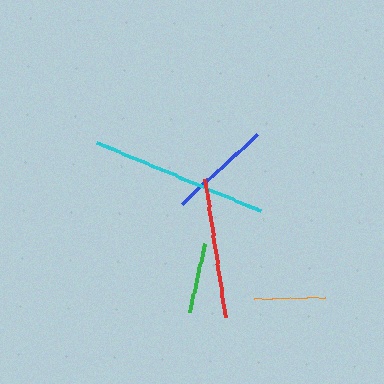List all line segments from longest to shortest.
From longest to shortest: cyan, red, blue, orange, green.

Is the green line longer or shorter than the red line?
The red line is longer than the green line.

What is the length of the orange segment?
The orange segment is approximately 71 pixels long.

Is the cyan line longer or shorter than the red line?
The cyan line is longer than the red line.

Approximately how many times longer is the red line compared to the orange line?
The red line is approximately 1.9 times the length of the orange line.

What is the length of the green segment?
The green segment is approximately 70 pixels long.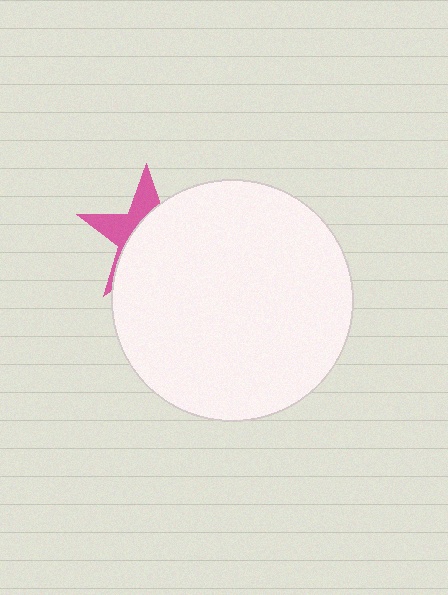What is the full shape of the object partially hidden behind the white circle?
The partially hidden object is a pink star.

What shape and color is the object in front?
The object in front is a white circle.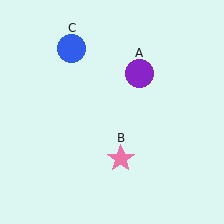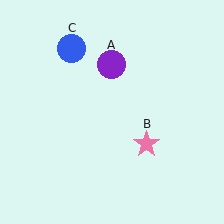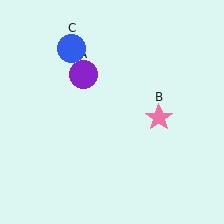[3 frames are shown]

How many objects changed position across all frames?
2 objects changed position: purple circle (object A), pink star (object B).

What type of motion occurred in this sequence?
The purple circle (object A), pink star (object B) rotated counterclockwise around the center of the scene.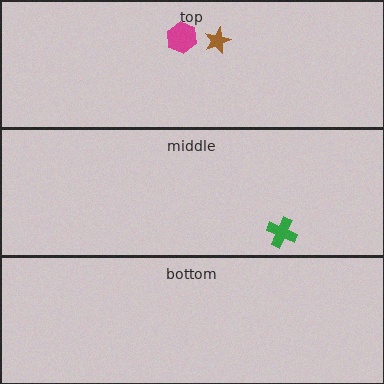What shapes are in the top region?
The magenta hexagon, the brown star.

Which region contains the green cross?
The middle region.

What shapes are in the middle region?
The green cross.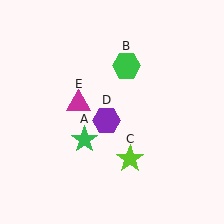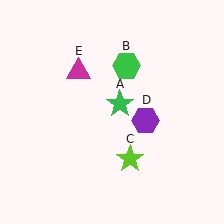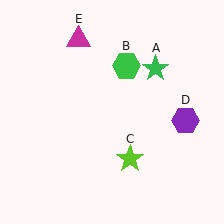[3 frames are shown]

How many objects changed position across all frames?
3 objects changed position: green star (object A), purple hexagon (object D), magenta triangle (object E).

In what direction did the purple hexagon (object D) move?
The purple hexagon (object D) moved right.